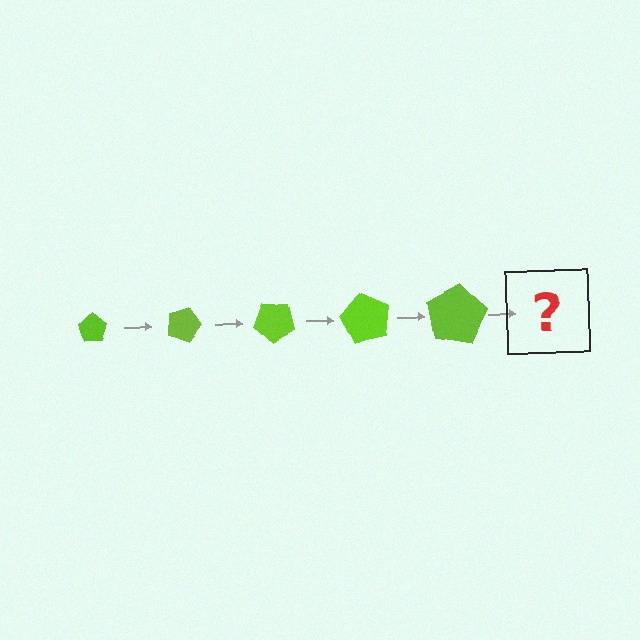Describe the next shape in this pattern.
It should be a pentagon, larger than the previous one and rotated 100 degrees from the start.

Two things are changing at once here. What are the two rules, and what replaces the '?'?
The two rules are that the pentagon grows larger each step and it rotates 20 degrees each step. The '?' should be a pentagon, larger than the previous one and rotated 100 degrees from the start.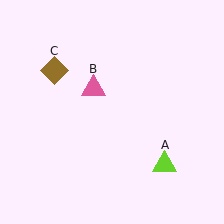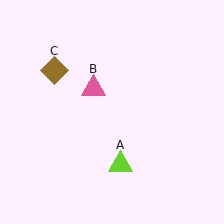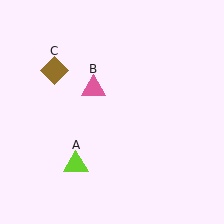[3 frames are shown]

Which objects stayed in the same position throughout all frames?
Pink triangle (object B) and brown diamond (object C) remained stationary.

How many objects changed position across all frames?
1 object changed position: lime triangle (object A).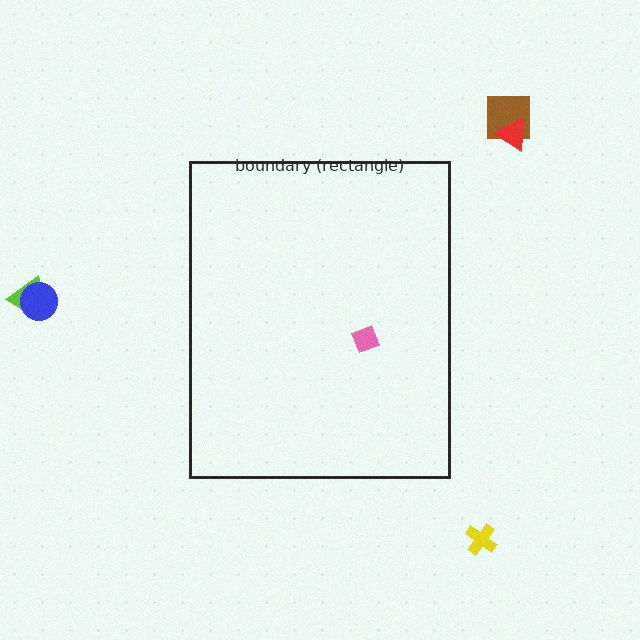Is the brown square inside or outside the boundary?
Outside.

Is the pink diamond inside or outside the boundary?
Inside.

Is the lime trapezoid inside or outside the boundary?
Outside.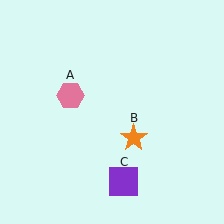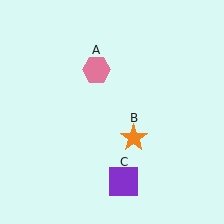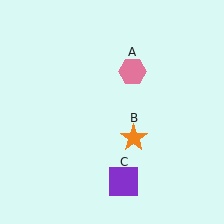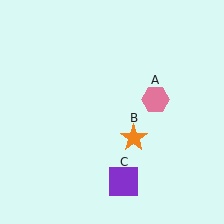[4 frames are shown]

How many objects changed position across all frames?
1 object changed position: pink hexagon (object A).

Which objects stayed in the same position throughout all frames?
Orange star (object B) and purple square (object C) remained stationary.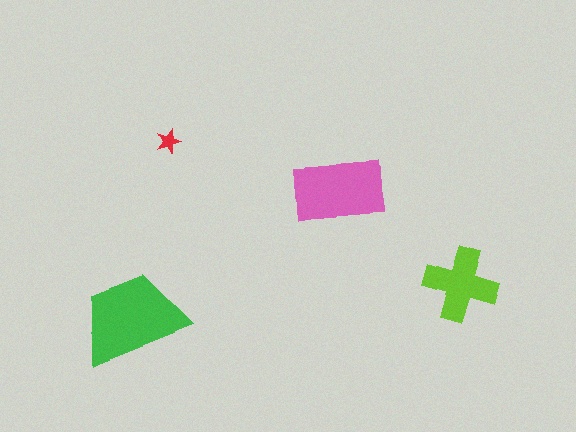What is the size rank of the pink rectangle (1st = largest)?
2nd.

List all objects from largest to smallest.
The green trapezoid, the pink rectangle, the lime cross, the red star.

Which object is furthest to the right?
The lime cross is rightmost.